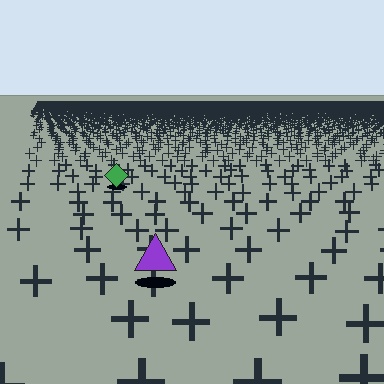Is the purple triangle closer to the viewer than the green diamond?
Yes. The purple triangle is closer — you can tell from the texture gradient: the ground texture is coarser near it.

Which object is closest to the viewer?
The purple triangle is closest. The texture marks near it are larger and more spread out.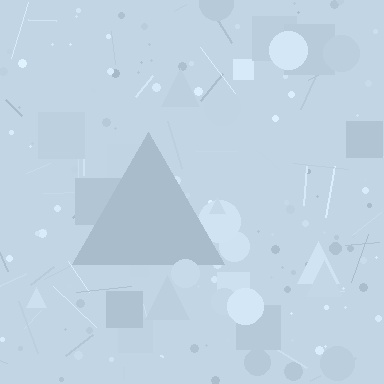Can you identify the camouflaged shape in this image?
The camouflaged shape is a triangle.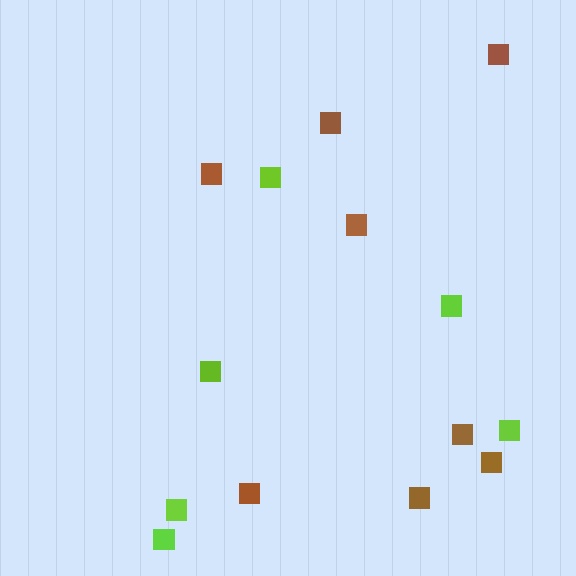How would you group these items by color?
There are 2 groups: one group of brown squares (8) and one group of lime squares (6).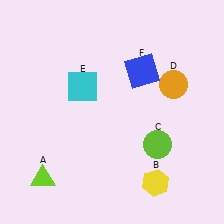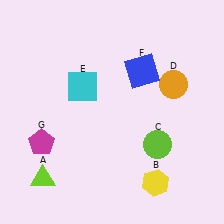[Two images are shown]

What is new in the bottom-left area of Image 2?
A magenta pentagon (G) was added in the bottom-left area of Image 2.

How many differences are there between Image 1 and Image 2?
There is 1 difference between the two images.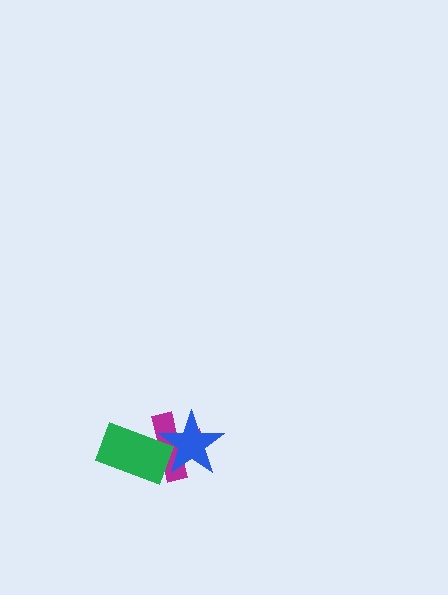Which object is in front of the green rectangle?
The blue star is in front of the green rectangle.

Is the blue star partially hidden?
No, no other shape covers it.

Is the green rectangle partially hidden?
Yes, it is partially covered by another shape.